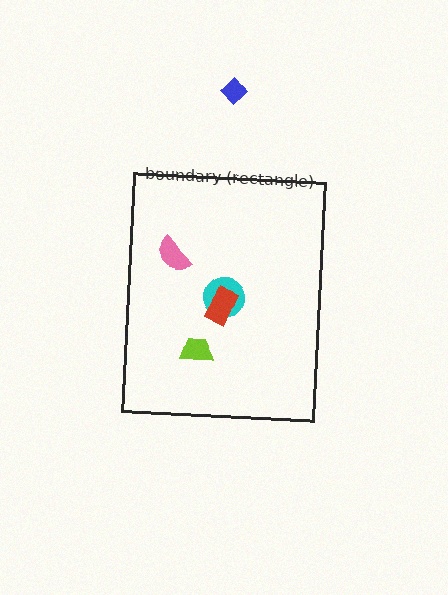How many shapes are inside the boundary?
4 inside, 1 outside.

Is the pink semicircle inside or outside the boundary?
Inside.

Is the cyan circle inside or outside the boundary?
Inside.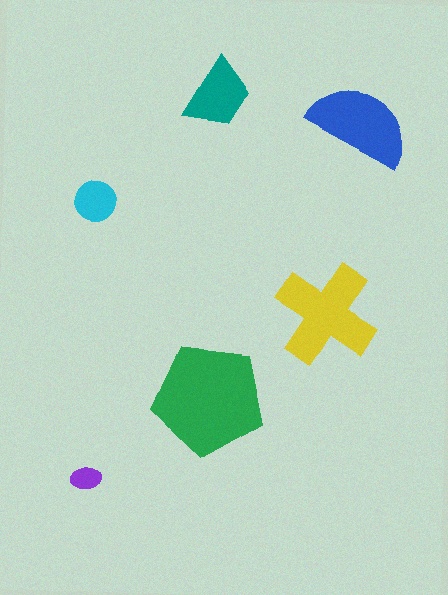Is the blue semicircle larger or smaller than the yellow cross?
Smaller.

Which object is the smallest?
The purple ellipse.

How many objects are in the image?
There are 6 objects in the image.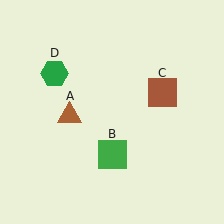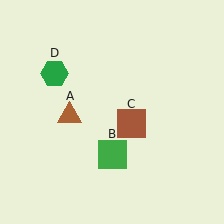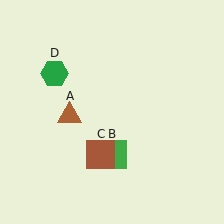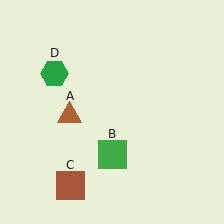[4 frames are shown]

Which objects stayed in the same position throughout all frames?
Brown triangle (object A) and green square (object B) and green hexagon (object D) remained stationary.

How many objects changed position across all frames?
1 object changed position: brown square (object C).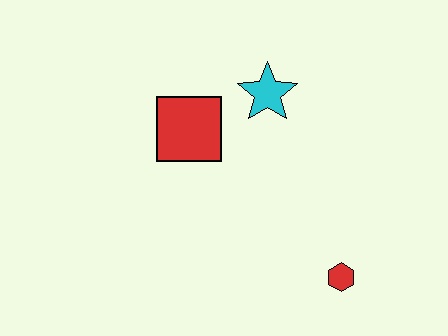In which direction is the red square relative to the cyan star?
The red square is to the left of the cyan star.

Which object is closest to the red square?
The cyan star is closest to the red square.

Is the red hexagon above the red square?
No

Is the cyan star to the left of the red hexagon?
Yes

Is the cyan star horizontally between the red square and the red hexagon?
Yes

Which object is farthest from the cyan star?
The red hexagon is farthest from the cyan star.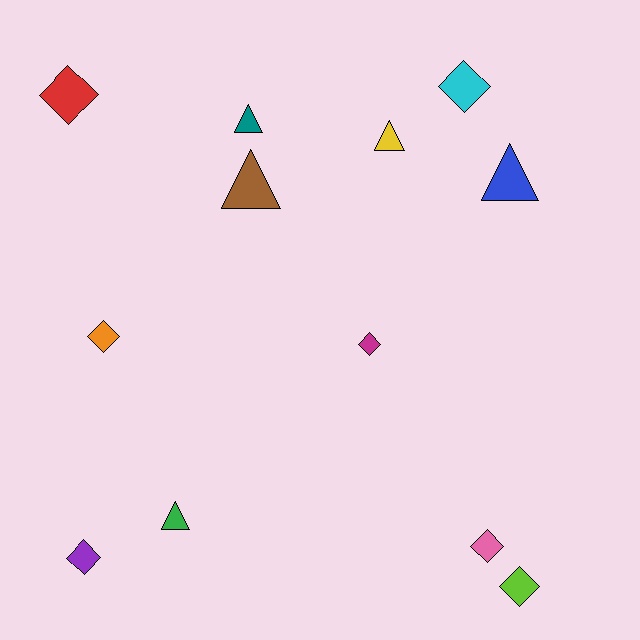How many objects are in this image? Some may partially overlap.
There are 12 objects.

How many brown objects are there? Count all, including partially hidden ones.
There is 1 brown object.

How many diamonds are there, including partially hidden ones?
There are 7 diamonds.